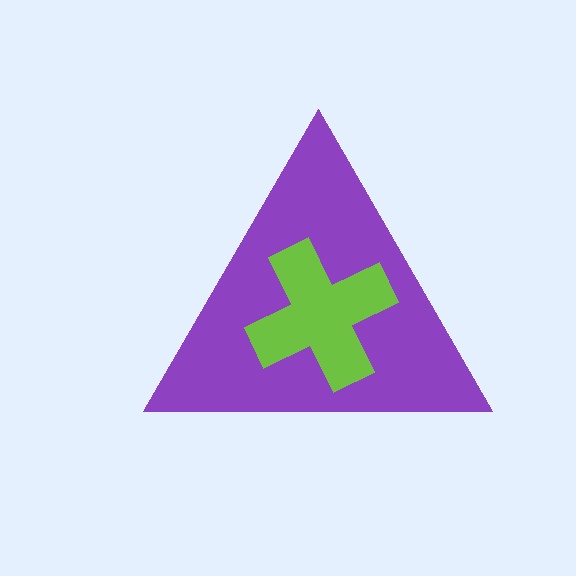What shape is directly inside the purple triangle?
The lime cross.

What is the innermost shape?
The lime cross.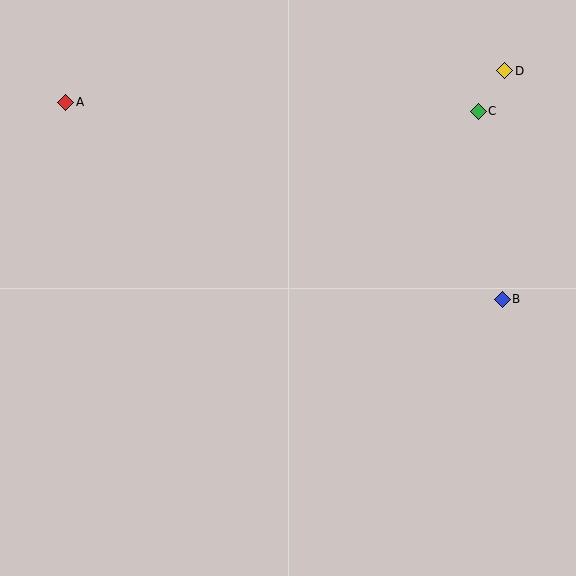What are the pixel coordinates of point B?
Point B is at (502, 299).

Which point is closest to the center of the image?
Point B at (502, 299) is closest to the center.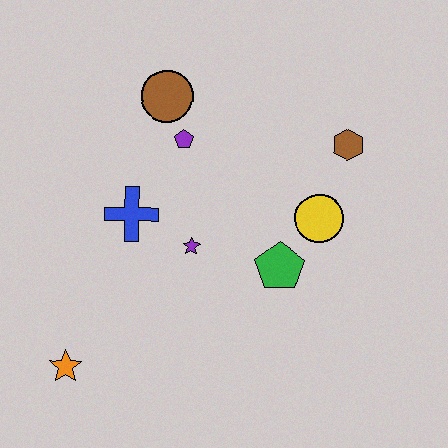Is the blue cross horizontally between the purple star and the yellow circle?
No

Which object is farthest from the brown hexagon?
The orange star is farthest from the brown hexagon.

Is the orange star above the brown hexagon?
No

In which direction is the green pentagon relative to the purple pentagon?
The green pentagon is below the purple pentagon.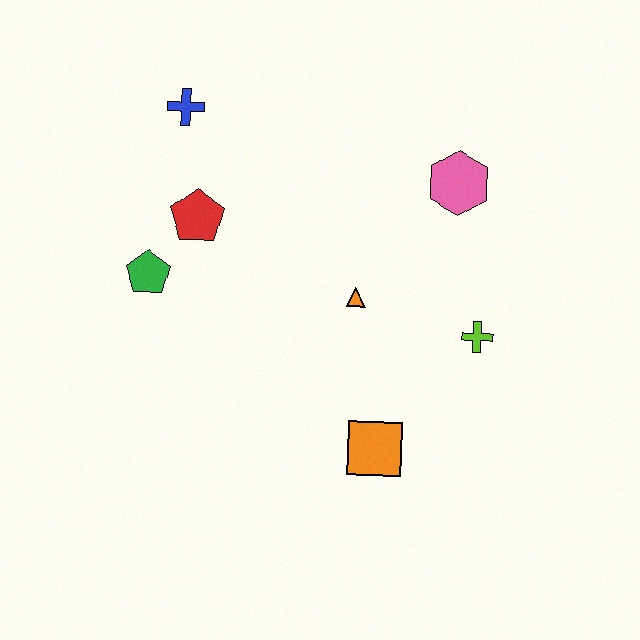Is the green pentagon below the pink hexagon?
Yes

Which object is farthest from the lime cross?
The blue cross is farthest from the lime cross.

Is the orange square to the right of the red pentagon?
Yes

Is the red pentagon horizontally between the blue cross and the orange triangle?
Yes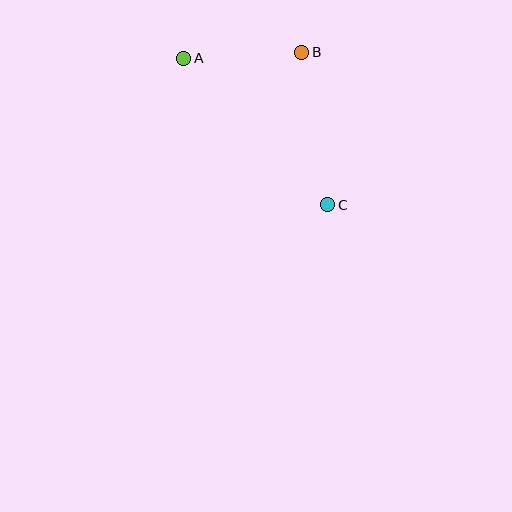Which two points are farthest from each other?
Points A and C are farthest from each other.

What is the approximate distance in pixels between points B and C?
The distance between B and C is approximately 155 pixels.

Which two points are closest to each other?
Points A and B are closest to each other.